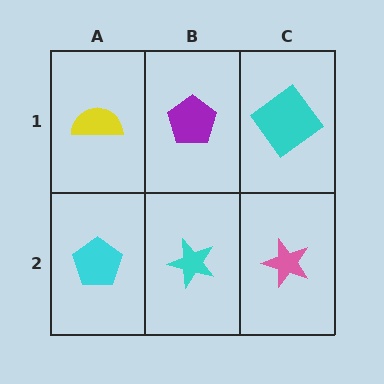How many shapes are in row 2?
3 shapes.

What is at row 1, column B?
A purple pentagon.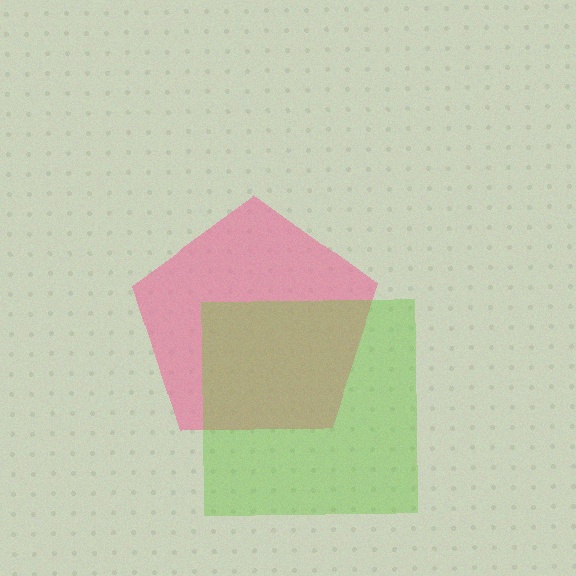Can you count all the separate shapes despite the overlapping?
Yes, there are 2 separate shapes.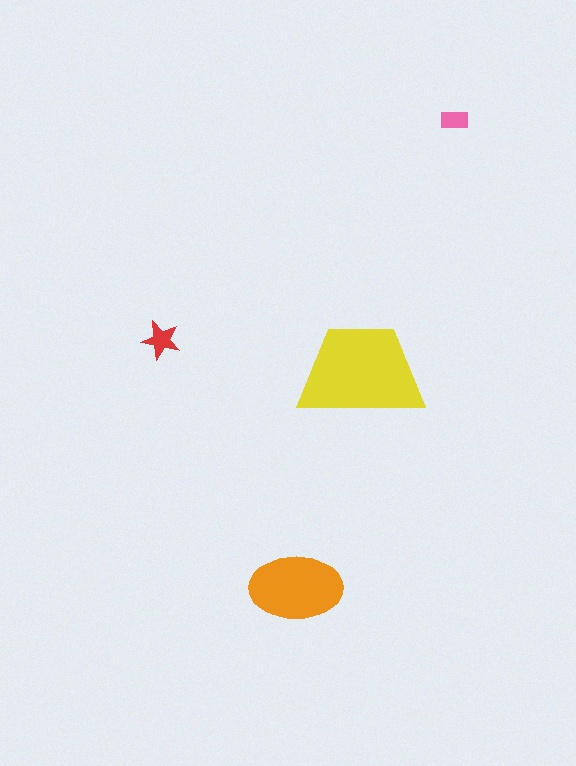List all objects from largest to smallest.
The yellow trapezoid, the orange ellipse, the red star, the pink rectangle.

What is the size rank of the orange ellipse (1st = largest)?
2nd.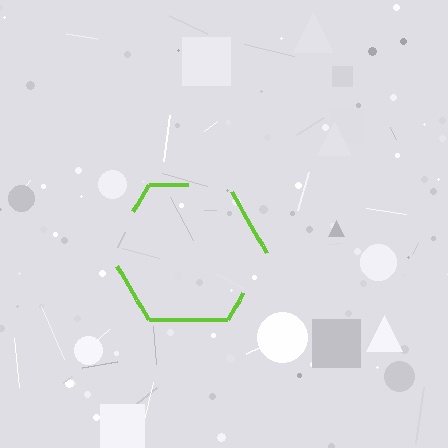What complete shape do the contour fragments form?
The contour fragments form a hexagon.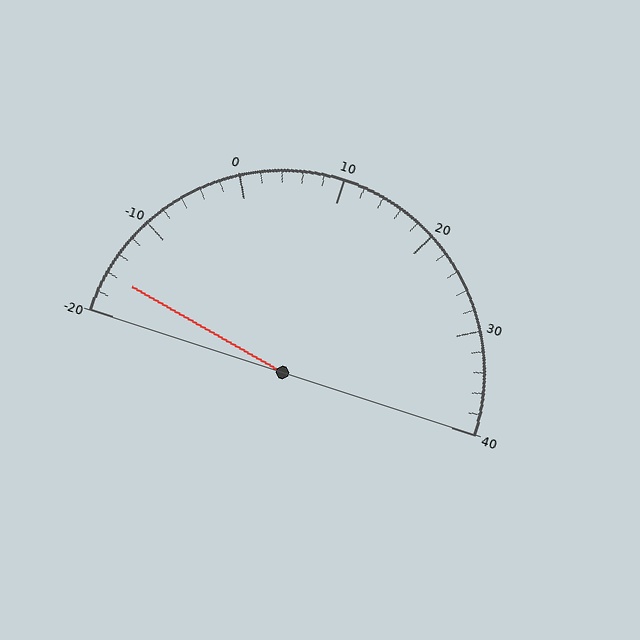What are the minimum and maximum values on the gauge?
The gauge ranges from -20 to 40.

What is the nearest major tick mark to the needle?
The nearest major tick mark is -20.